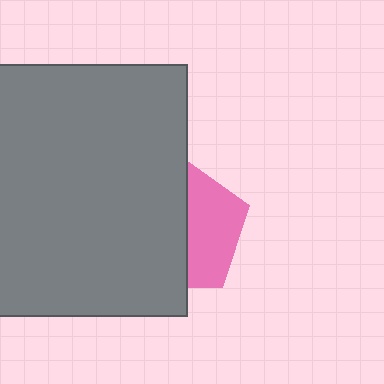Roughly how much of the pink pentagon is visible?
A small part of it is visible (roughly 42%).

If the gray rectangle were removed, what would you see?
You would see the complete pink pentagon.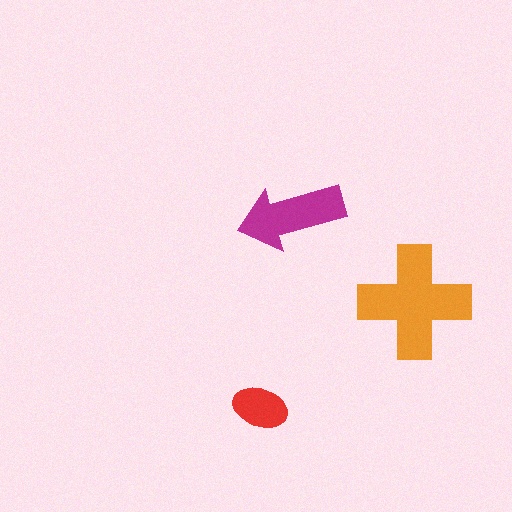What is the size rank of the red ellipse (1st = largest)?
3rd.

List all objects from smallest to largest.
The red ellipse, the magenta arrow, the orange cross.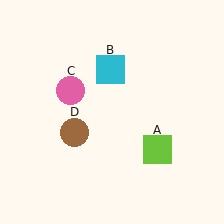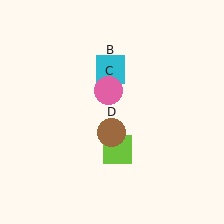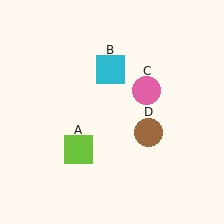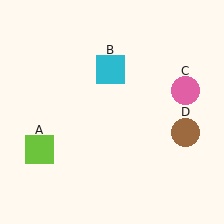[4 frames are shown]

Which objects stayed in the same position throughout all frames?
Cyan square (object B) remained stationary.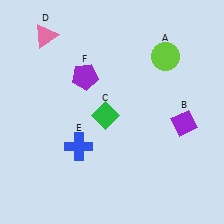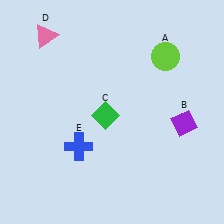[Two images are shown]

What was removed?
The purple pentagon (F) was removed in Image 2.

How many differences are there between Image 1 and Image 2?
There is 1 difference between the two images.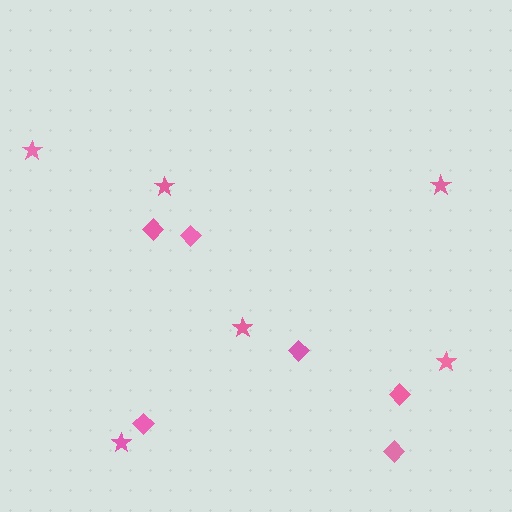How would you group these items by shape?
There are 2 groups: one group of diamonds (6) and one group of stars (6).